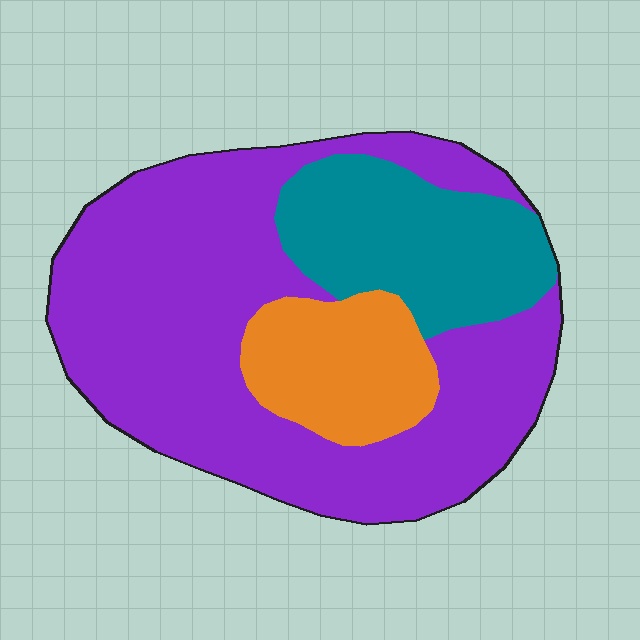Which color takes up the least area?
Orange, at roughly 15%.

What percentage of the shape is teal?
Teal takes up about one fifth (1/5) of the shape.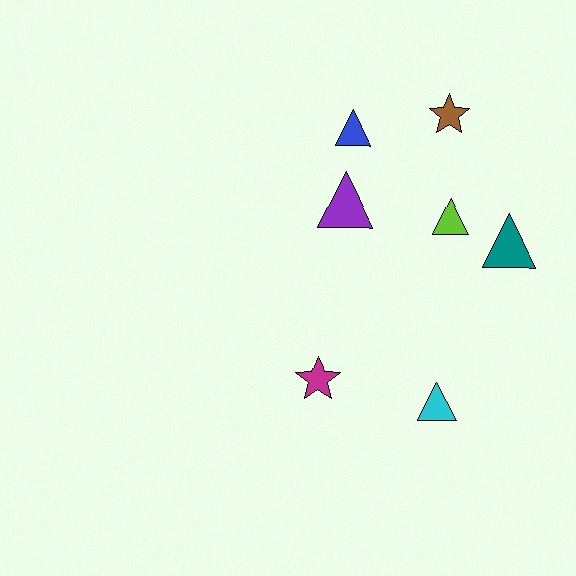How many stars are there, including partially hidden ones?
There are 2 stars.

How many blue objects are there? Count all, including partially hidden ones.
There is 1 blue object.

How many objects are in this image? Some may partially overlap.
There are 7 objects.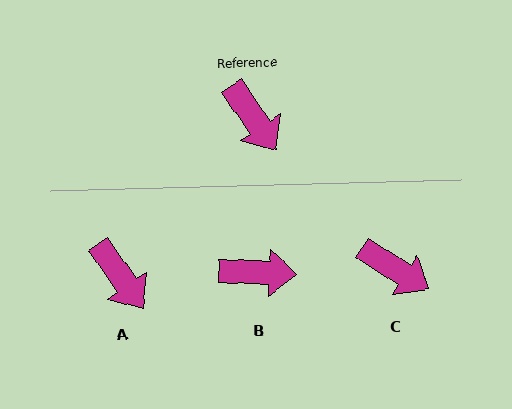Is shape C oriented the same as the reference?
No, it is off by about 23 degrees.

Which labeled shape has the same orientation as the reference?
A.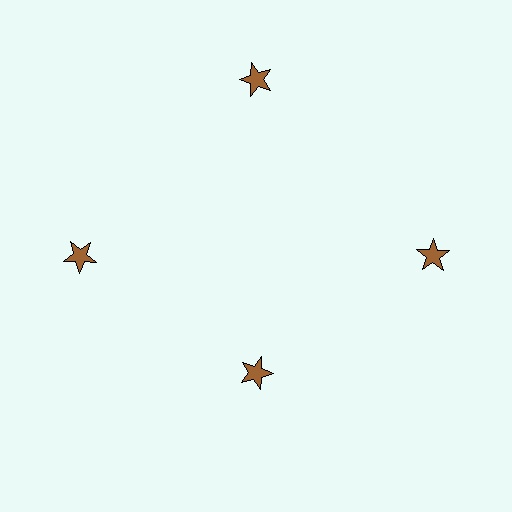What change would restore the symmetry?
The symmetry would be restored by moving it outward, back onto the ring so that all 4 stars sit at equal angles and equal distance from the center.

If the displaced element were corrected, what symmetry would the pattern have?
It would have 4-fold rotational symmetry — the pattern would map onto itself every 90 degrees.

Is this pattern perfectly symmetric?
No. The 4 brown stars are arranged in a ring, but one element near the 6 o'clock position is pulled inward toward the center, breaking the 4-fold rotational symmetry.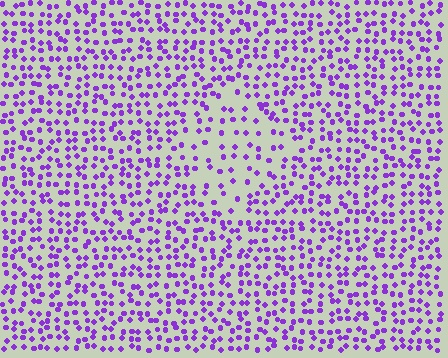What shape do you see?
I see a diamond.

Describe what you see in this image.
The image contains small purple elements arranged at two different densities. A diamond-shaped region is visible where the elements are less densely packed than the surrounding area.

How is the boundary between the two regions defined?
The boundary is defined by a change in element density (approximately 2.0x ratio). All elements are the same color, size, and shape.